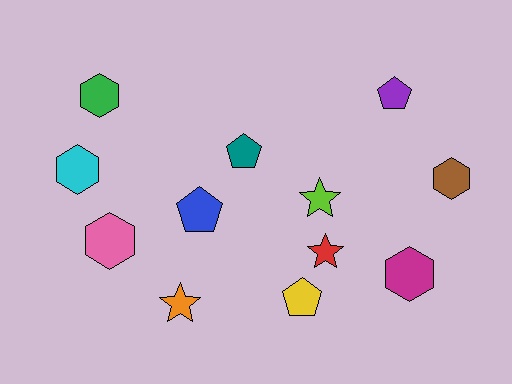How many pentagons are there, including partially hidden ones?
There are 4 pentagons.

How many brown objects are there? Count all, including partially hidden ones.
There is 1 brown object.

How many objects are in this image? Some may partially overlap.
There are 12 objects.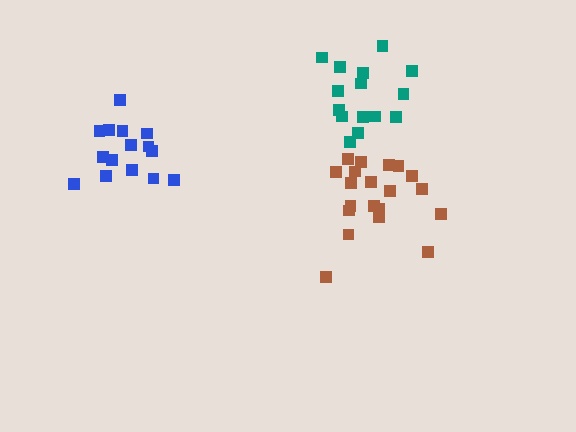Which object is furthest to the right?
The brown cluster is rightmost.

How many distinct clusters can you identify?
There are 3 distinct clusters.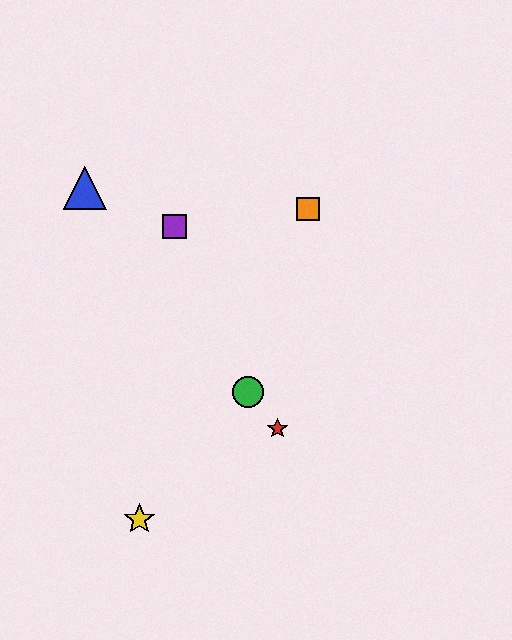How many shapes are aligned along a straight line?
3 shapes (the red star, the blue triangle, the green circle) are aligned along a straight line.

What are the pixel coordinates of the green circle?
The green circle is at (248, 392).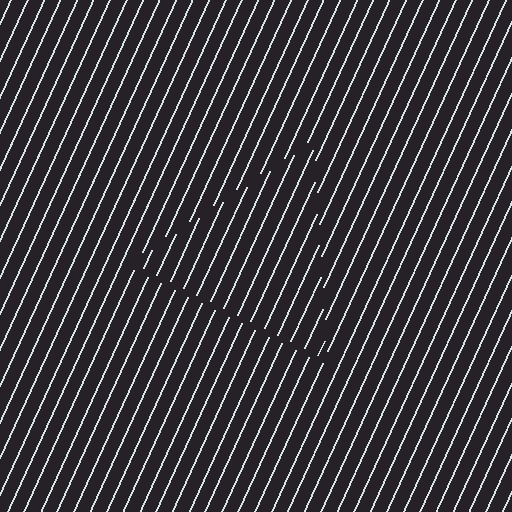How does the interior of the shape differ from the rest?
The interior of the shape contains the same grating, shifted by half a period — the contour is defined by the phase discontinuity where line-ends from the inner and outer gratings abut.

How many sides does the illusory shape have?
3 sides — the line-ends trace a triangle.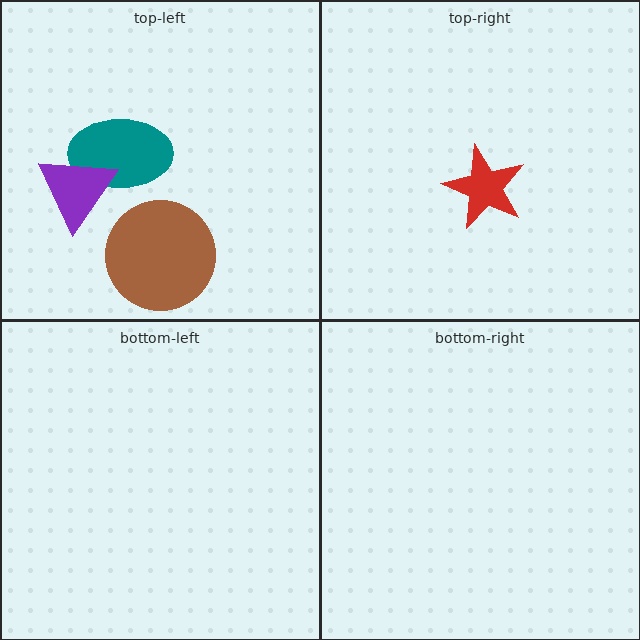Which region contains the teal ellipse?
The top-left region.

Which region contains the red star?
The top-right region.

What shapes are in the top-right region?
The red star.